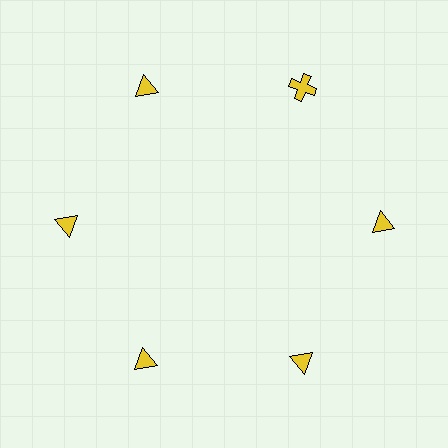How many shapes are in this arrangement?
There are 6 shapes arranged in a ring pattern.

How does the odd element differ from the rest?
It has a different shape: cross instead of triangle.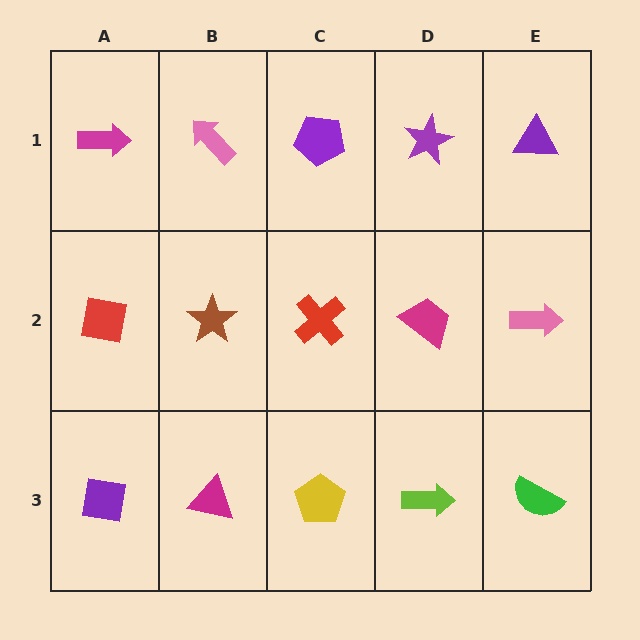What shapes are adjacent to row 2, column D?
A purple star (row 1, column D), a lime arrow (row 3, column D), a red cross (row 2, column C), a pink arrow (row 2, column E).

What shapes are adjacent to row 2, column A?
A magenta arrow (row 1, column A), a purple square (row 3, column A), a brown star (row 2, column B).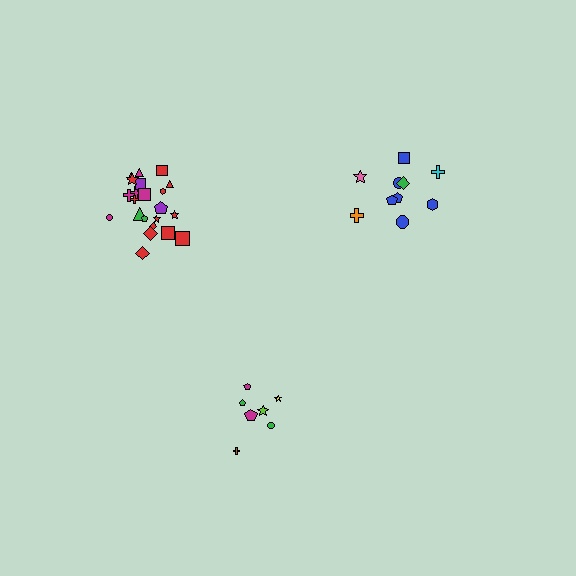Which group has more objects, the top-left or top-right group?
The top-left group.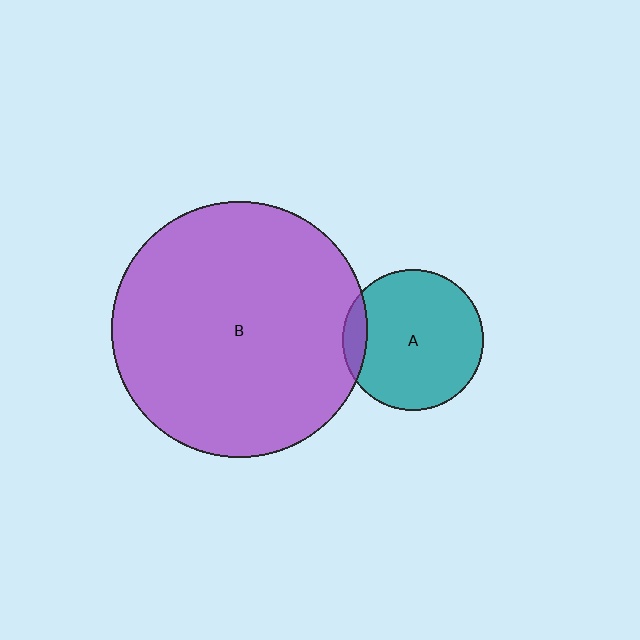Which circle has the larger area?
Circle B (purple).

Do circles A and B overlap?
Yes.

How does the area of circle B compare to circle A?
Approximately 3.3 times.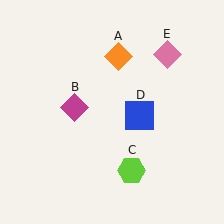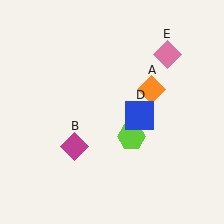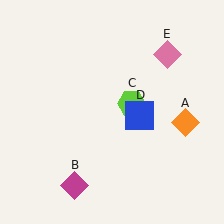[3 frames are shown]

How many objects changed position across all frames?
3 objects changed position: orange diamond (object A), magenta diamond (object B), lime hexagon (object C).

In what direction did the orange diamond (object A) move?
The orange diamond (object A) moved down and to the right.